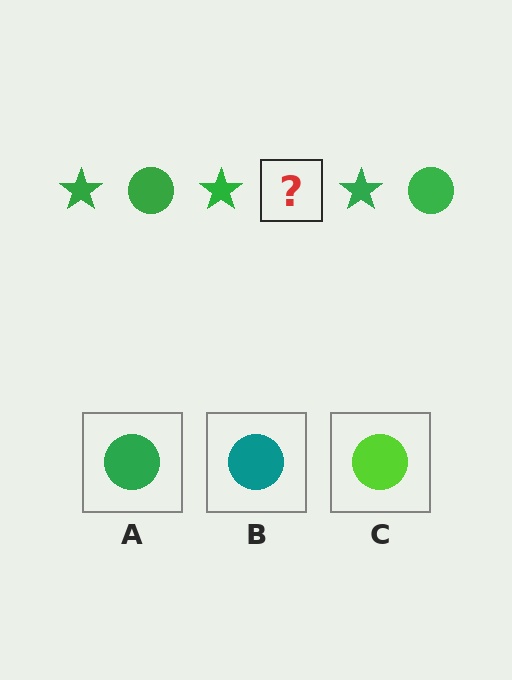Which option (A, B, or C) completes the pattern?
A.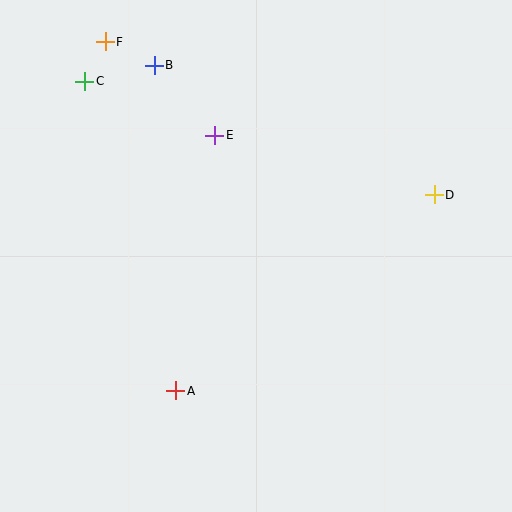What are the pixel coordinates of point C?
Point C is at (85, 81).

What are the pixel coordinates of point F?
Point F is at (105, 42).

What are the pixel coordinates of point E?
Point E is at (215, 135).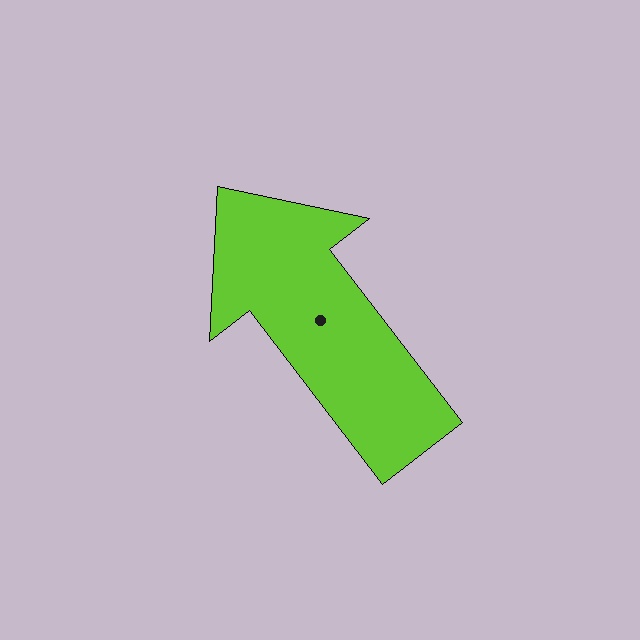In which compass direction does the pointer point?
Northwest.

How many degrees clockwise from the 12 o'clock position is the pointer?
Approximately 322 degrees.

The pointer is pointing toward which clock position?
Roughly 11 o'clock.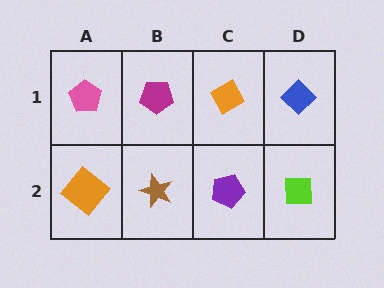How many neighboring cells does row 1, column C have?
3.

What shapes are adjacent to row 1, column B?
A brown star (row 2, column B), a pink pentagon (row 1, column A), an orange diamond (row 1, column C).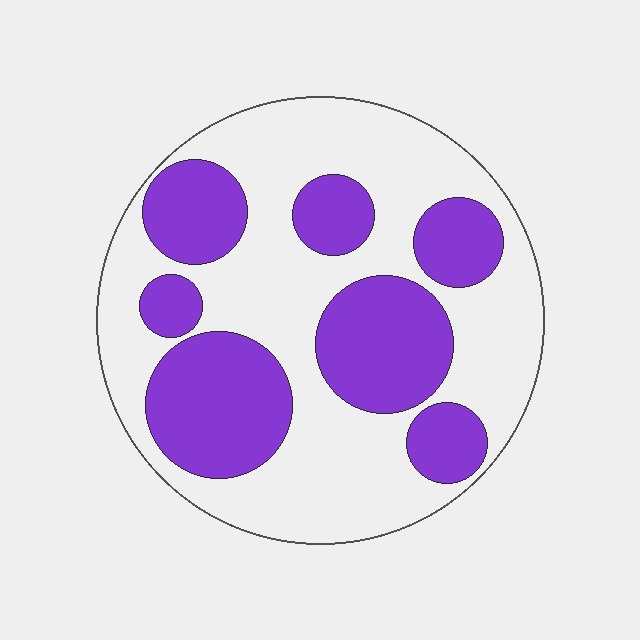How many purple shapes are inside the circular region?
7.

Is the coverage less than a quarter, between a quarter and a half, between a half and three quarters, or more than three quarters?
Between a quarter and a half.